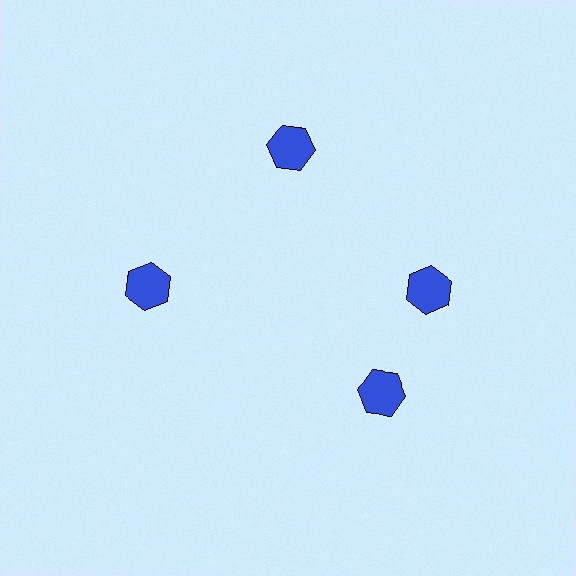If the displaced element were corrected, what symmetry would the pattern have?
It would have 4-fold rotational symmetry — the pattern would map onto itself every 90 degrees.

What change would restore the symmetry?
The symmetry would be restored by rotating it back into even spacing with its neighbors so that all 4 hexagons sit at equal angles and equal distance from the center.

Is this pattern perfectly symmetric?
No. The 4 blue hexagons are arranged in a ring, but one element near the 6 o'clock position is rotated out of alignment along the ring, breaking the 4-fold rotational symmetry.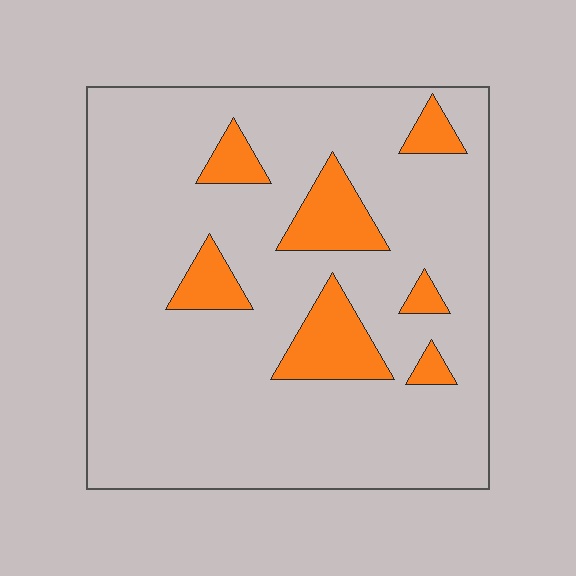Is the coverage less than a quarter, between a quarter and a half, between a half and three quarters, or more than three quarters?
Less than a quarter.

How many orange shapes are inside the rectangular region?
7.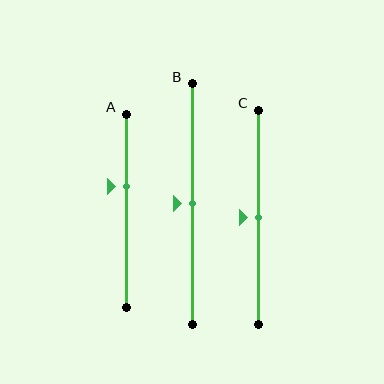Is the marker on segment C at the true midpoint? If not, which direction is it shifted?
Yes, the marker on segment C is at the true midpoint.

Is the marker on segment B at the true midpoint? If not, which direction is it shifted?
Yes, the marker on segment B is at the true midpoint.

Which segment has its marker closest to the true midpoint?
Segment B has its marker closest to the true midpoint.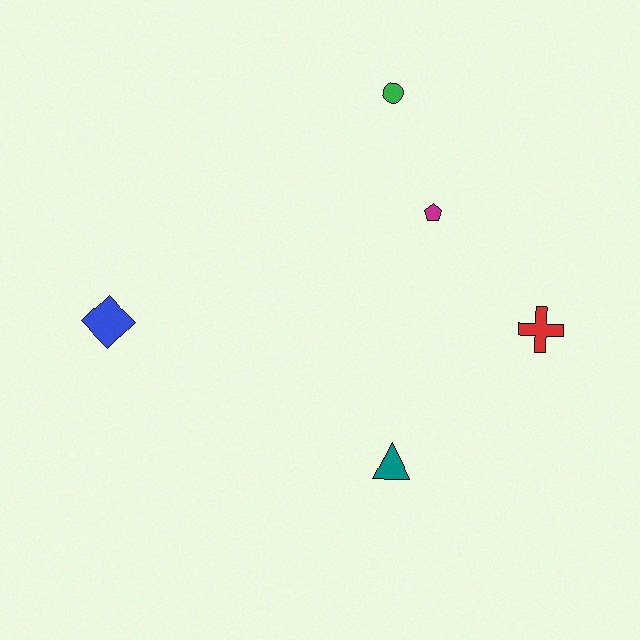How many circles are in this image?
There is 1 circle.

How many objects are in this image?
There are 5 objects.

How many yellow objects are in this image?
There are no yellow objects.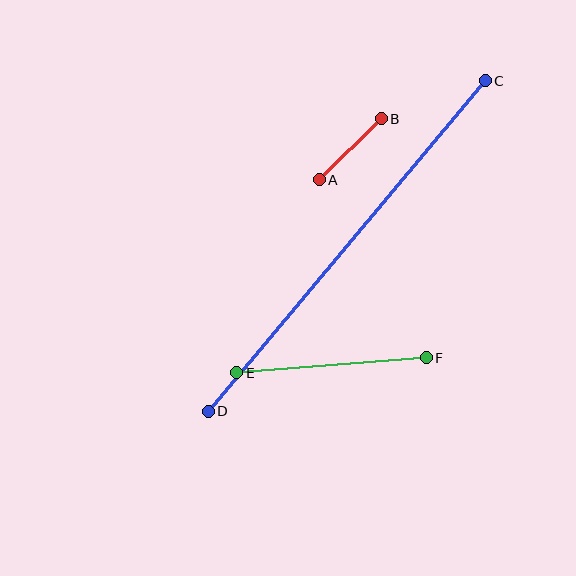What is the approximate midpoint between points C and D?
The midpoint is at approximately (347, 246) pixels.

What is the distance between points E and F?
The distance is approximately 190 pixels.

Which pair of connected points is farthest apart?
Points C and D are farthest apart.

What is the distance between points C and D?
The distance is approximately 431 pixels.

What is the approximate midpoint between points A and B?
The midpoint is at approximately (350, 149) pixels.